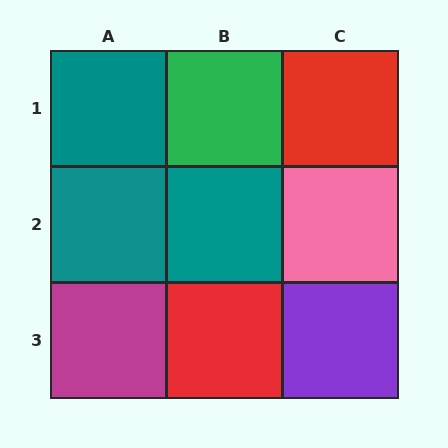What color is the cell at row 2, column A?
Teal.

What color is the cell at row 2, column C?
Pink.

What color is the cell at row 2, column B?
Teal.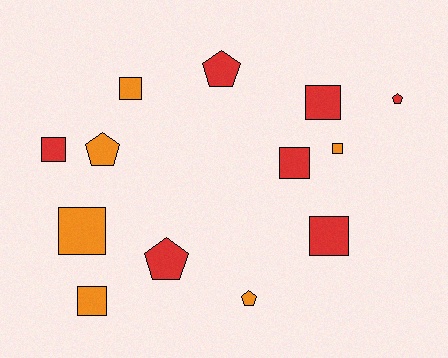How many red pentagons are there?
There are 3 red pentagons.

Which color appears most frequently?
Red, with 7 objects.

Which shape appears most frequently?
Square, with 8 objects.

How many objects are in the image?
There are 13 objects.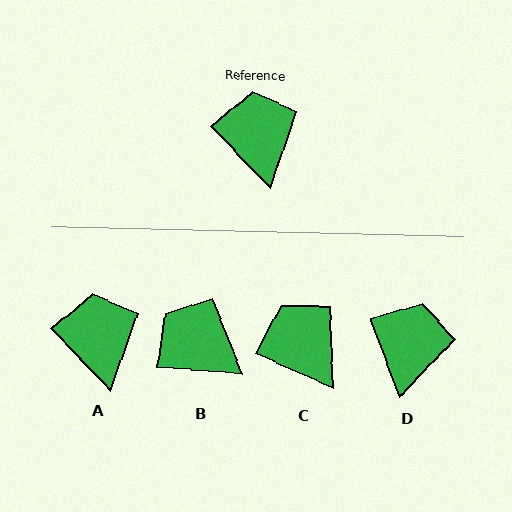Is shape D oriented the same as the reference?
No, it is off by about 24 degrees.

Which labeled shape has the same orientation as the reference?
A.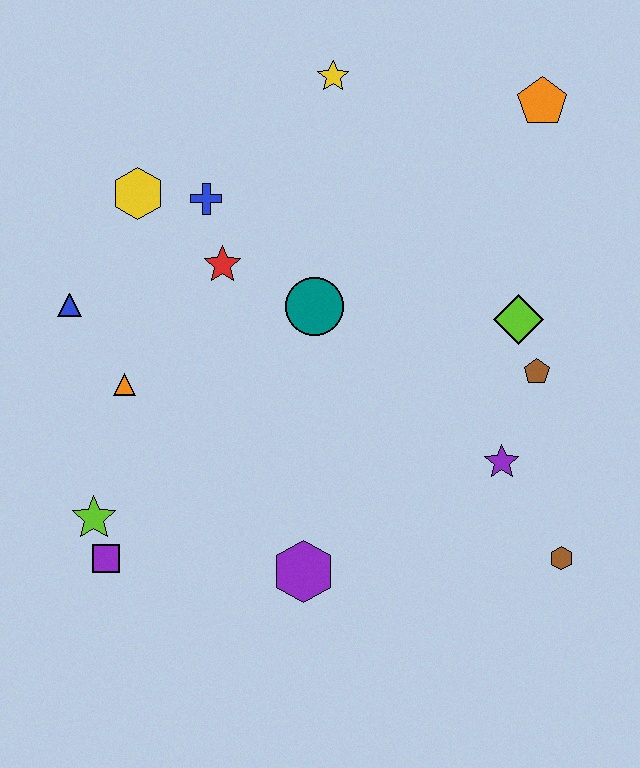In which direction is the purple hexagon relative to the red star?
The purple hexagon is below the red star.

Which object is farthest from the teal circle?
The brown hexagon is farthest from the teal circle.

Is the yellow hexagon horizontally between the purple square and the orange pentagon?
Yes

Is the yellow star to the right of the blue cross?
Yes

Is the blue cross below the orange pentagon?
Yes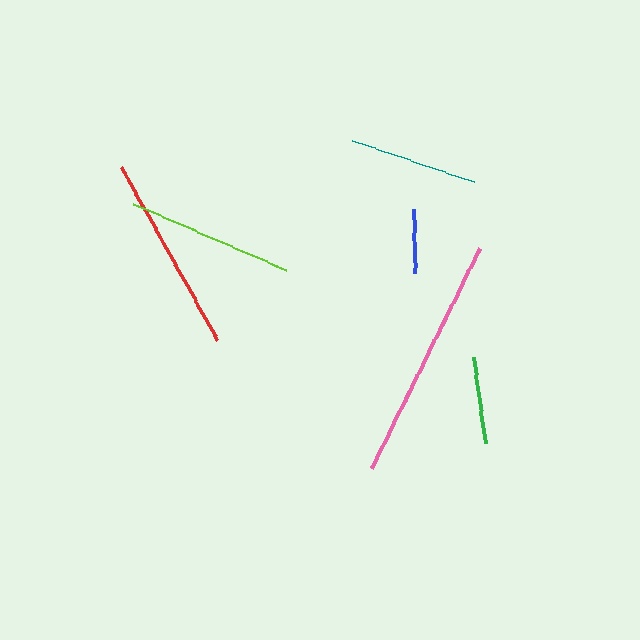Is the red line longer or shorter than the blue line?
The red line is longer than the blue line.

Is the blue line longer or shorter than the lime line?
The lime line is longer than the blue line.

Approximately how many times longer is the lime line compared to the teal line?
The lime line is approximately 1.3 times the length of the teal line.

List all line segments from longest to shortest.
From longest to shortest: pink, red, lime, teal, green, blue.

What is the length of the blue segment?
The blue segment is approximately 64 pixels long.